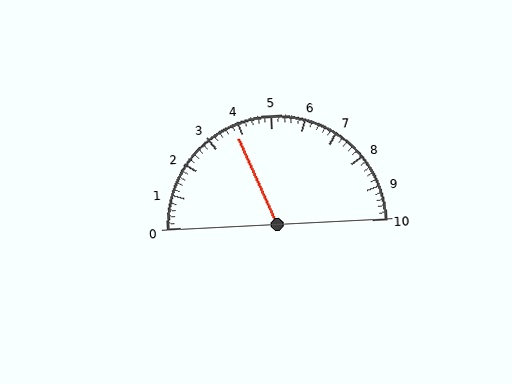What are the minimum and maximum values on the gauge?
The gauge ranges from 0 to 10.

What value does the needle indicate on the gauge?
The needle indicates approximately 3.8.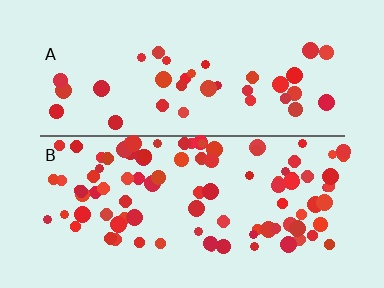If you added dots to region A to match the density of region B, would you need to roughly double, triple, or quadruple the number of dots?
Approximately triple.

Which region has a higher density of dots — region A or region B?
B (the bottom).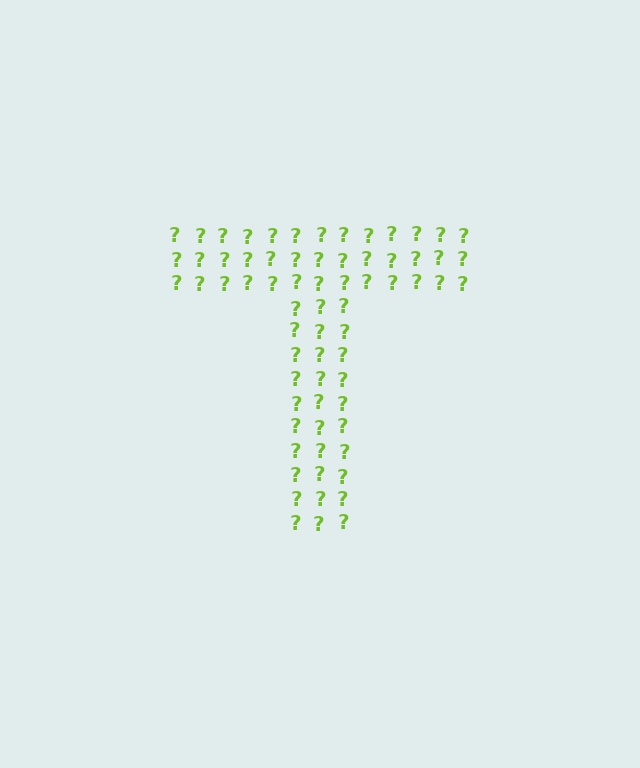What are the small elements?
The small elements are question marks.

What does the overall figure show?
The overall figure shows the letter T.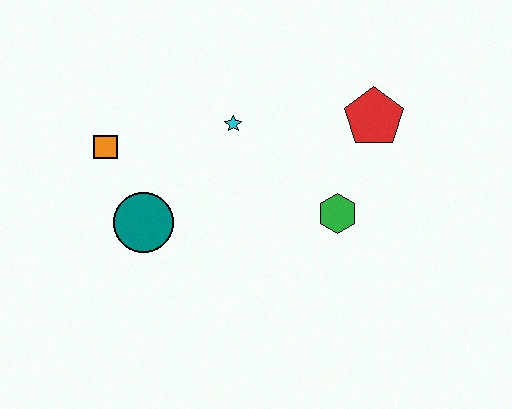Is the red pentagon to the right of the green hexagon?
Yes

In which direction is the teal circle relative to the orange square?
The teal circle is below the orange square.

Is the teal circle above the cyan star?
No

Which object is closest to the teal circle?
The orange square is closest to the teal circle.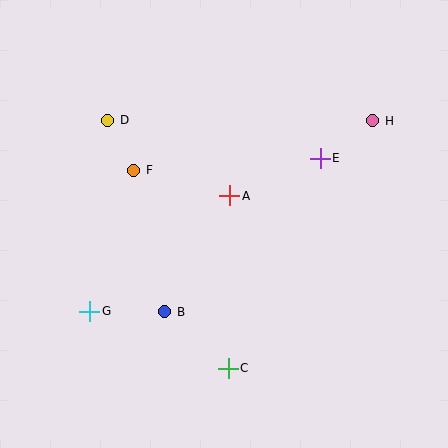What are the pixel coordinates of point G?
Point G is at (89, 311).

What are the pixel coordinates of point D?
Point D is at (108, 120).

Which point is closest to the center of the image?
Point A at (230, 196) is closest to the center.